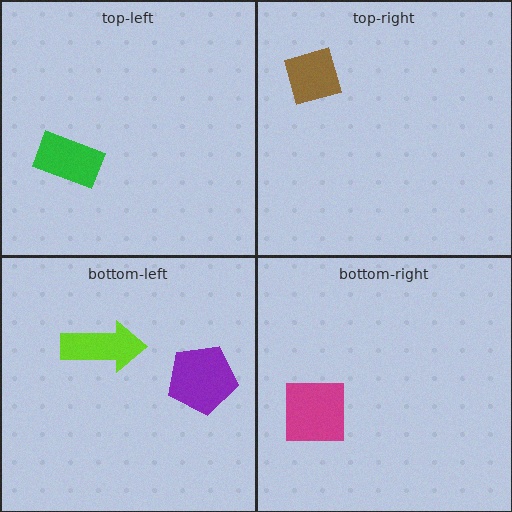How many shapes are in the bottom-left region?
2.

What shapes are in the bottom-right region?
The magenta square.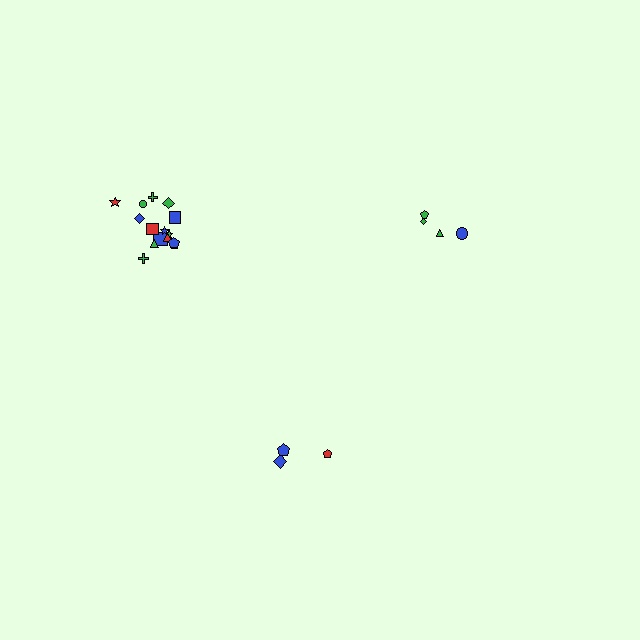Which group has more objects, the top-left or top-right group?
The top-left group.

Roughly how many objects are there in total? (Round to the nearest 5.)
Roughly 20 objects in total.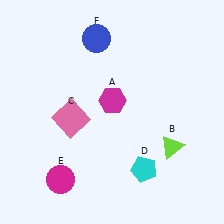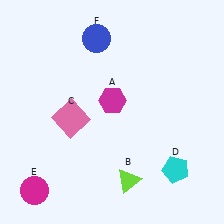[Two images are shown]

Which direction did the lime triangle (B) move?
The lime triangle (B) moved left.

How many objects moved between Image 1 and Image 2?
3 objects moved between the two images.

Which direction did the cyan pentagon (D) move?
The cyan pentagon (D) moved right.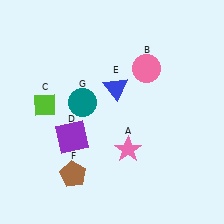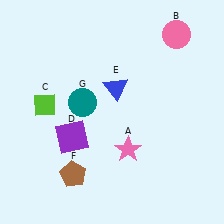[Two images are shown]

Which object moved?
The pink circle (B) moved up.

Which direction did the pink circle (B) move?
The pink circle (B) moved up.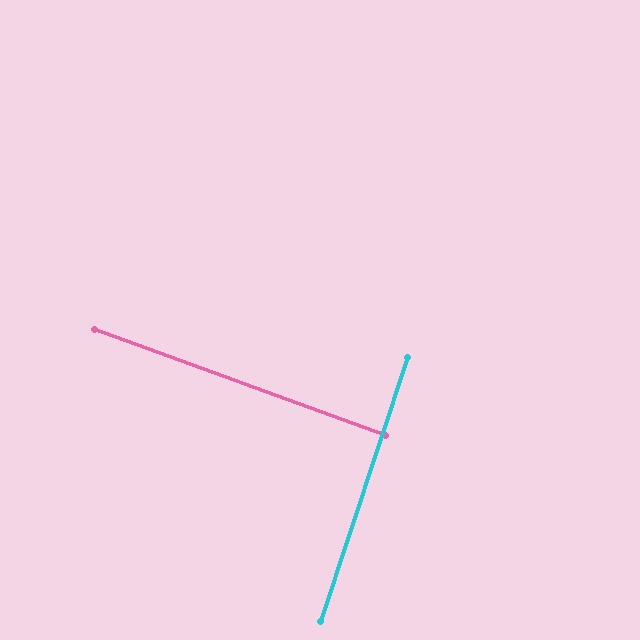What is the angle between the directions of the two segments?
Approximately 88 degrees.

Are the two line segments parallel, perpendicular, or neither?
Perpendicular — they meet at approximately 88°.